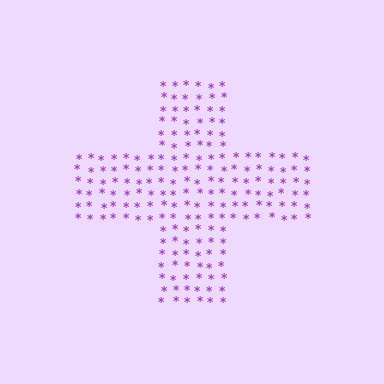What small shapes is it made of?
It is made of small asterisks.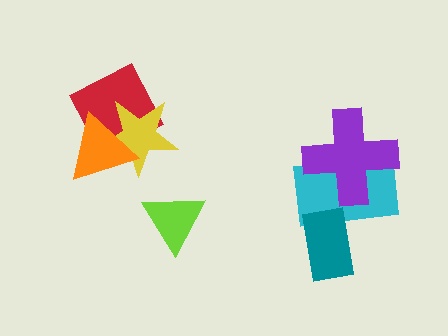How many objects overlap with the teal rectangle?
1 object overlaps with the teal rectangle.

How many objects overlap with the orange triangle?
2 objects overlap with the orange triangle.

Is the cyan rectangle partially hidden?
Yes, it is partially covered by another shape.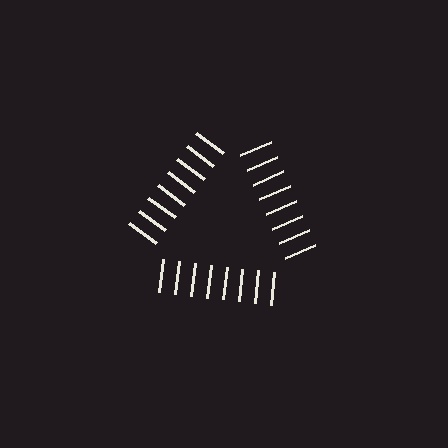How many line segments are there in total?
24 — 8 along each of the 3 edges.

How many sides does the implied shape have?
3 sides — the line-ends trace a triangle.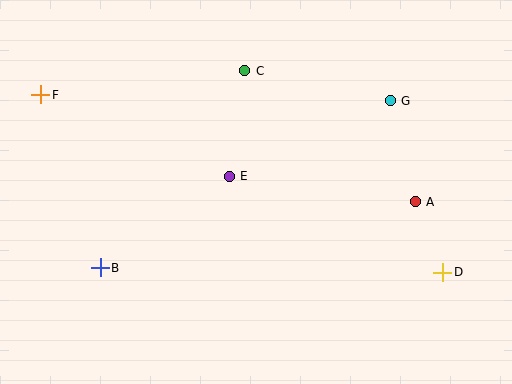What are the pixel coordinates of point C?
Point C is at (245, 71).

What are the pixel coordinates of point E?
Point E is at (229, 176).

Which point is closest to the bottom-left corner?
Point B is closest to the bottom-left corner.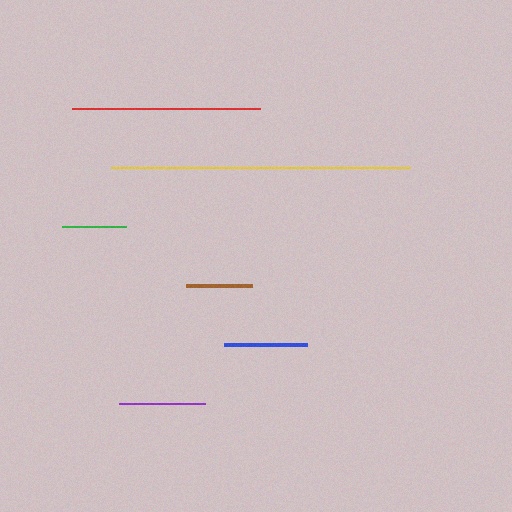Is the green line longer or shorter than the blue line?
The blue line is longer than the green line.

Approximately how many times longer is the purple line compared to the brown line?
The purple line is approximately 1.3 times the length of the brown line.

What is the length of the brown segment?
The brown segment is approximately 66 pixels long.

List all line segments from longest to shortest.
From longest to shortest: yellow, red, purple, blue, brown, green.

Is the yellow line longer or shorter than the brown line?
The yellow line is longer than the brown line.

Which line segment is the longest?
The yellow line is the longest at approximately 300 pixels.